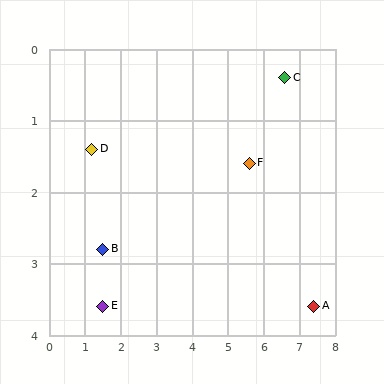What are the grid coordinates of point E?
Point E is at approximately (1.5, 3.6).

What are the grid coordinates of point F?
Point F is at approximately (5.6, 1.6).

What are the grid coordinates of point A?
Point A is at approximately (7.4, 3.6).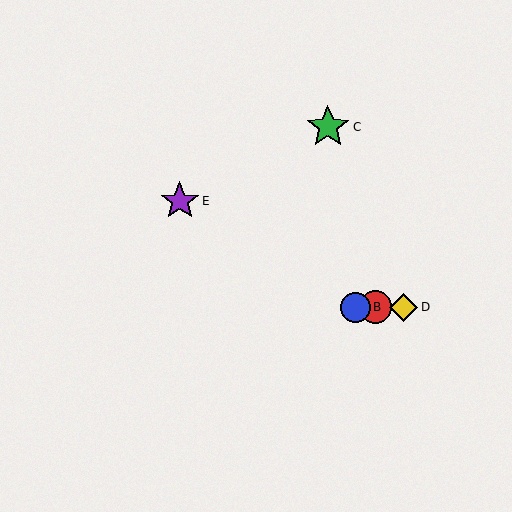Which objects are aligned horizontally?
Objects A, B, D are aligned horizontally.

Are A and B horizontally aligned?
Yes, both are at y≈307.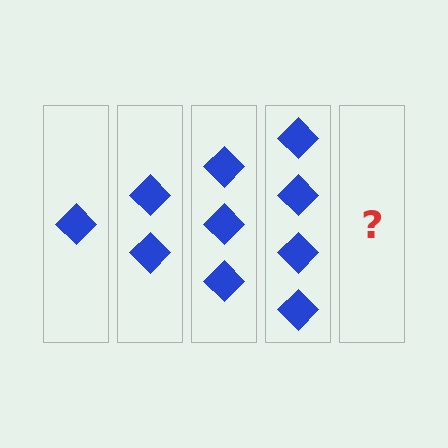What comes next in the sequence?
The next element should be 5 diamonds.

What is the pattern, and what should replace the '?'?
The pattern is that each step adds one more diamond. The '?' should be 5 diamonds.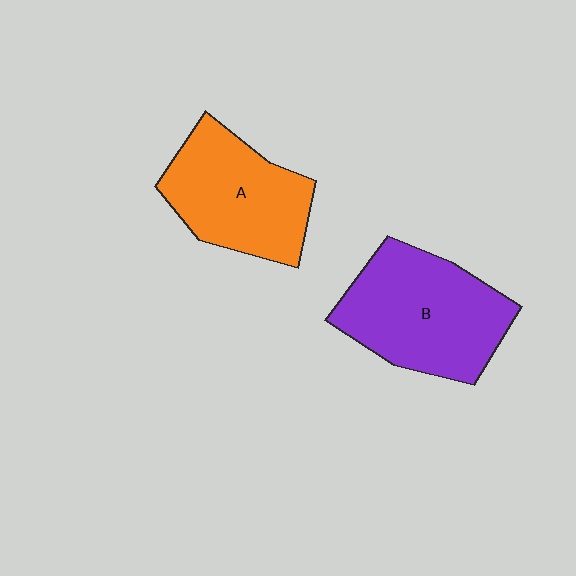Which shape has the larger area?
Shape B (purple).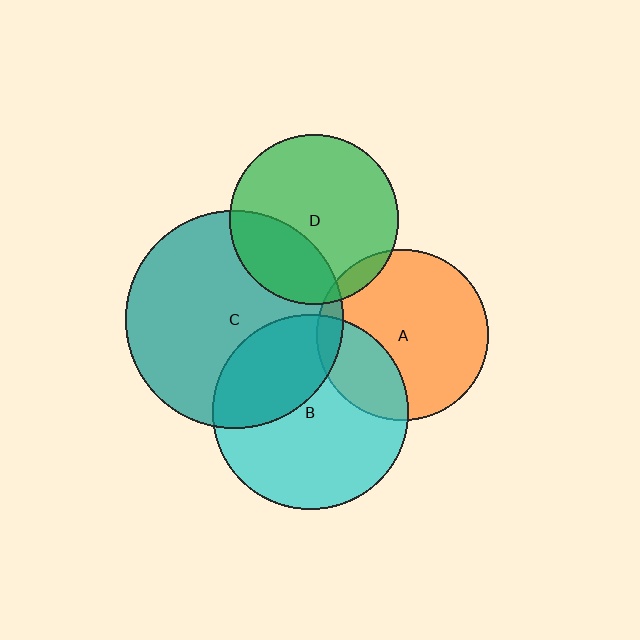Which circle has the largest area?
Circle C (teal).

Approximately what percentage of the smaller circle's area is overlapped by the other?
Approximately 5%.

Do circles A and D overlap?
Yes.